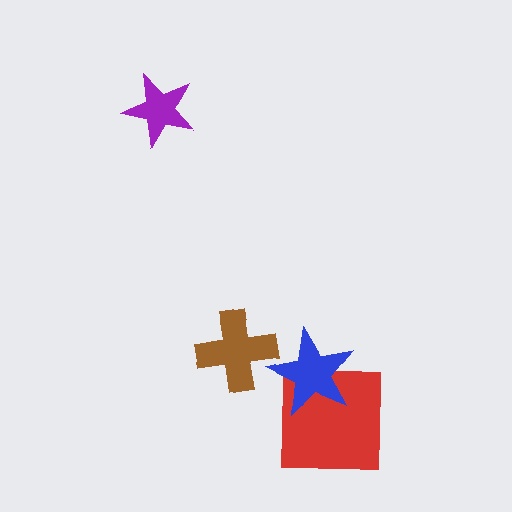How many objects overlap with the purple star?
0 objects overlap with the purple star.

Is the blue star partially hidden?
No, no other shape covers it.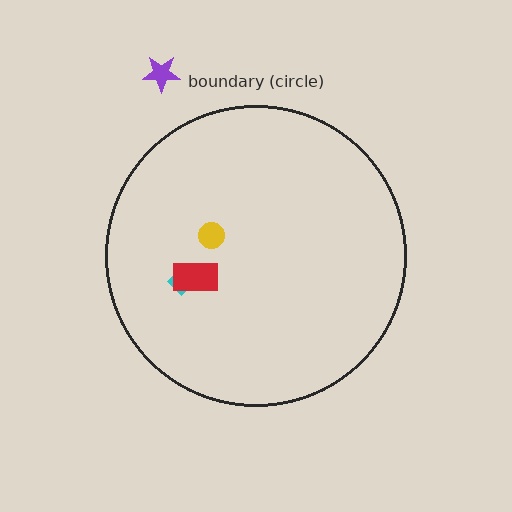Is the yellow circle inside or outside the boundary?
Inside.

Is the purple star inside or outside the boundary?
Outside.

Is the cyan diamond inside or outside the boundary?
Inside.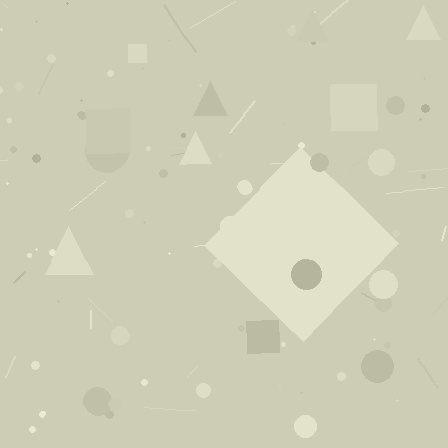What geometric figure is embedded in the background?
A diamond is embedded in the background.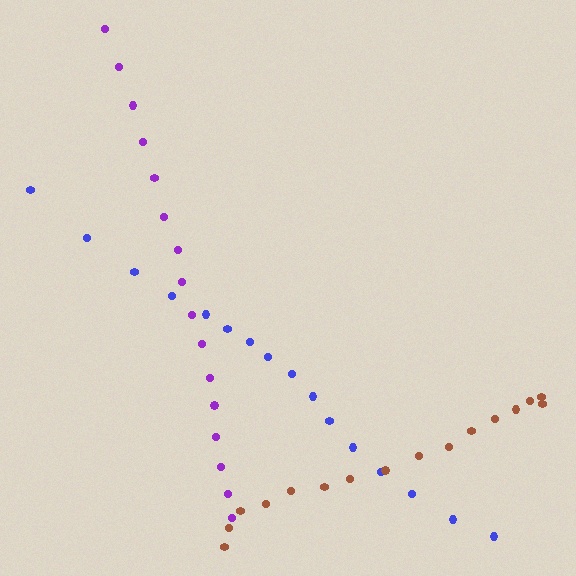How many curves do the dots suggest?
There are 3 distinct paths.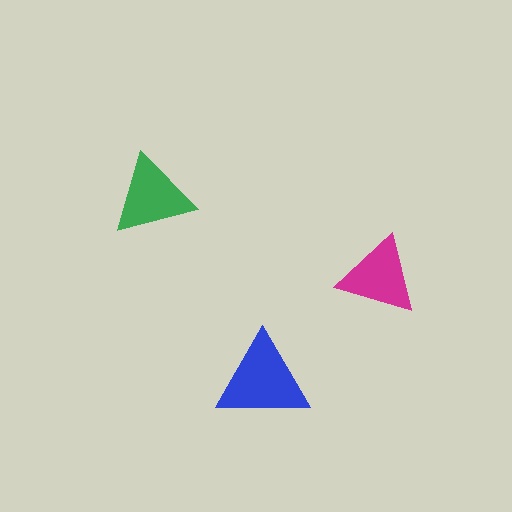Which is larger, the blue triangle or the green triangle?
The blue one.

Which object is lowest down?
The blue triangle is bottommost.